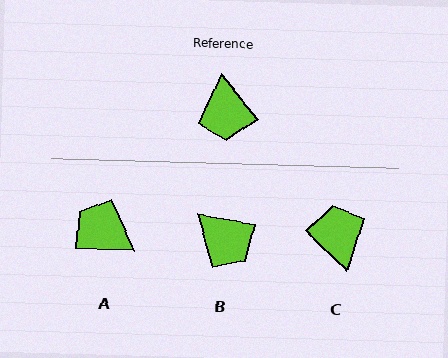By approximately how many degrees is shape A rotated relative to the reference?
Approximately 130 degrees clockwise.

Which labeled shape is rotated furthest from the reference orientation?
C, about 173 degrees away.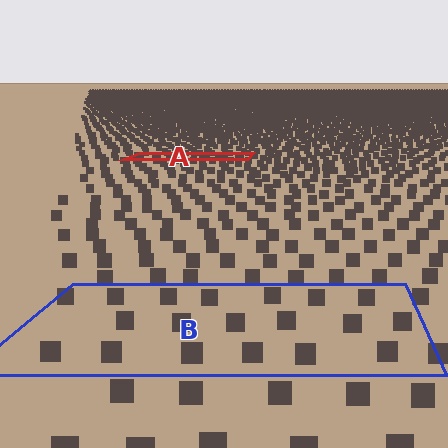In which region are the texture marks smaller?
The texture marks are smaller in region A, because it is farther away.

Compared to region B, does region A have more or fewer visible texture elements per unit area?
Region A has more texture elements per unit area — they are packed more densely because it is farther away.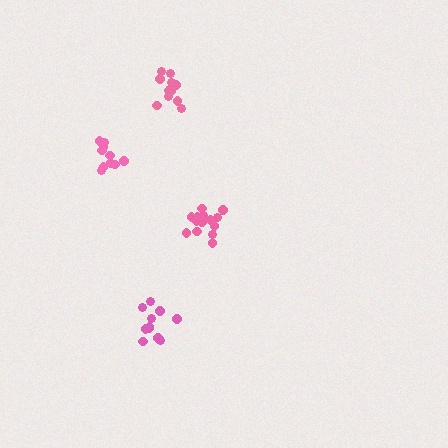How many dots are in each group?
Group 1: 12 dots, Group 2: 11 dots, Group 3: 10 dots, Group 4: 15 dots (48 total).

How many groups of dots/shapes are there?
There are 4 groups.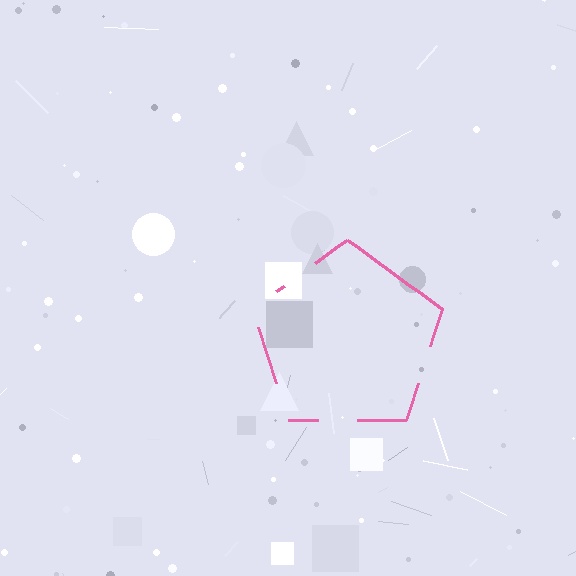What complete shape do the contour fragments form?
The contour fragments form a pentagon.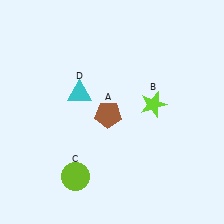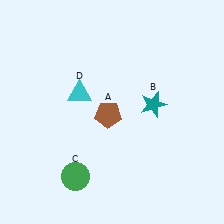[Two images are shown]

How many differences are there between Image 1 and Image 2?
There are 2 differences between the two images.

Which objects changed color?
B changed from lime to teal. C changed from lime to green.